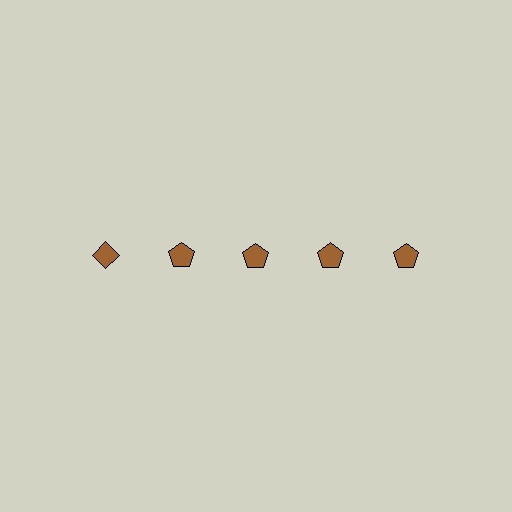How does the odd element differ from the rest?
It has a different shape: diamond instead of pentagon.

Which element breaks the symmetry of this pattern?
The brown diamond in the top row, leftmost column breaks the symmetry. All other shapes are brown pentagons.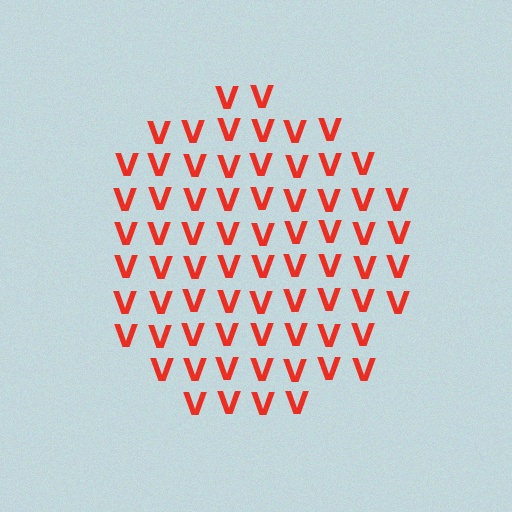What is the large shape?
The large shape is a circle.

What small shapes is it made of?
It is made of small letter V's.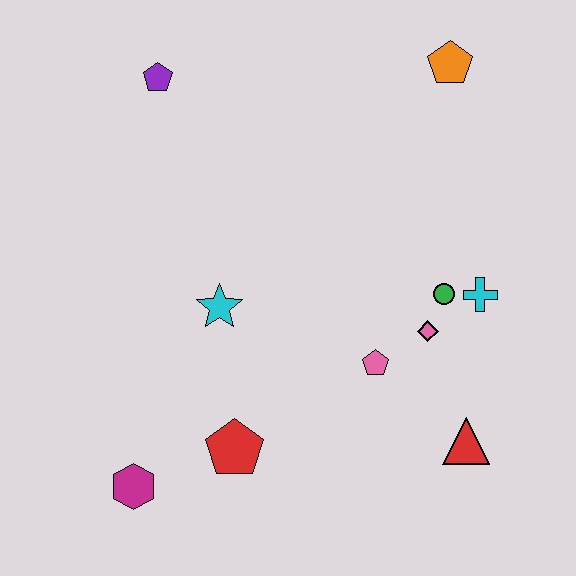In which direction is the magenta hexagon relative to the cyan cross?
The magenta hexagon is to the left of the cyan cross.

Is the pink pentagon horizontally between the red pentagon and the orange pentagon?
Yes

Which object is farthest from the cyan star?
The orange pentagon is farthest from the cyan star.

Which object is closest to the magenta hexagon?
The red pentagon is closest to the magenta hexagon.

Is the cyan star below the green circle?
Yes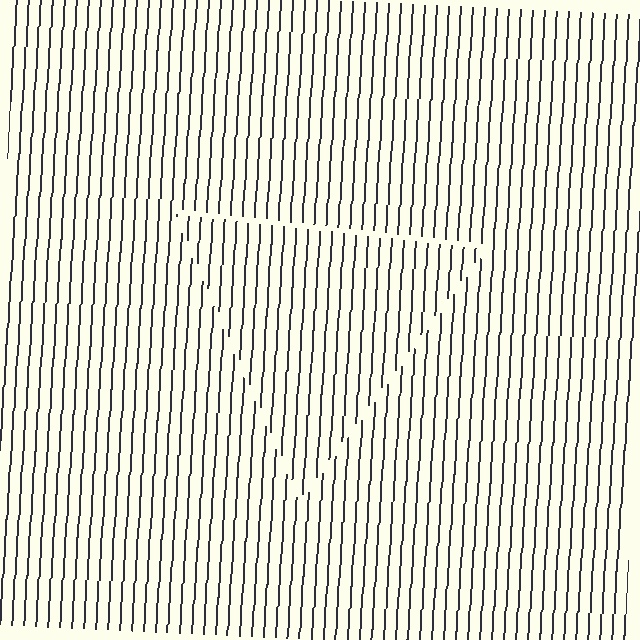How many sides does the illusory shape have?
3 sides — the line-ends trace a triangle.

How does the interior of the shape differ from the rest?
The interior of the shape contains the same grating, shifted by half a period — the contour is defined by the phase discontinuity where line-ends from the inner and outer gratings abut.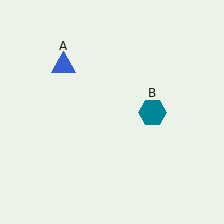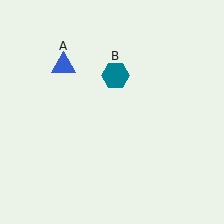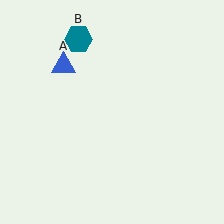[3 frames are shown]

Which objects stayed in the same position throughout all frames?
Blue triangle (object A) remained stationary.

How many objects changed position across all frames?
1 object changed position: teal hexagon (object B).